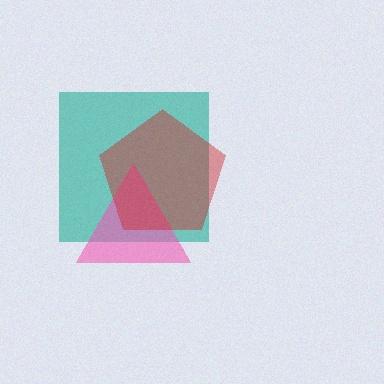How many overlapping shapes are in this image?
There are 3 overlapping shapes in the image.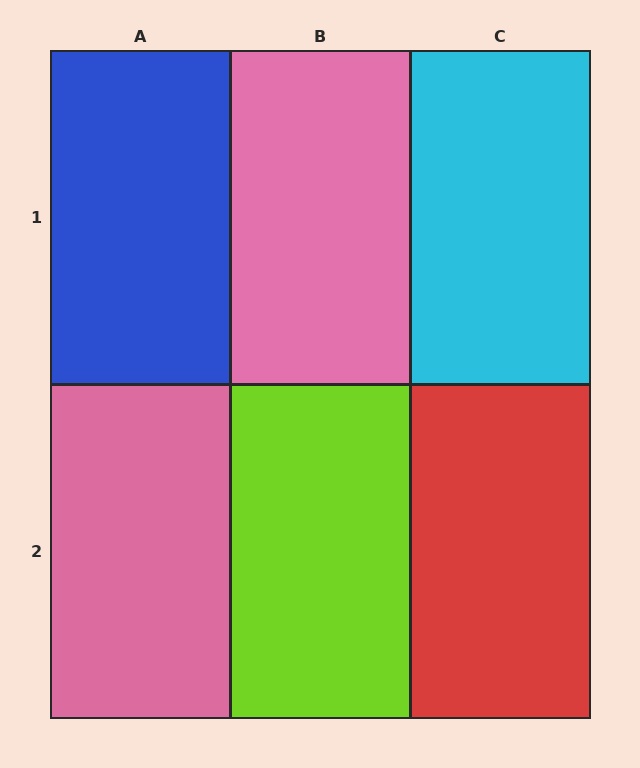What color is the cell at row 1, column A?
Blue.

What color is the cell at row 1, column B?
Pink.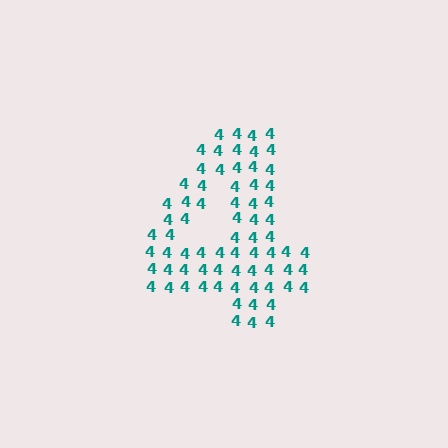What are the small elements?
The small elements are digit 4's.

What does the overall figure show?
The overall figure shows the digit 4.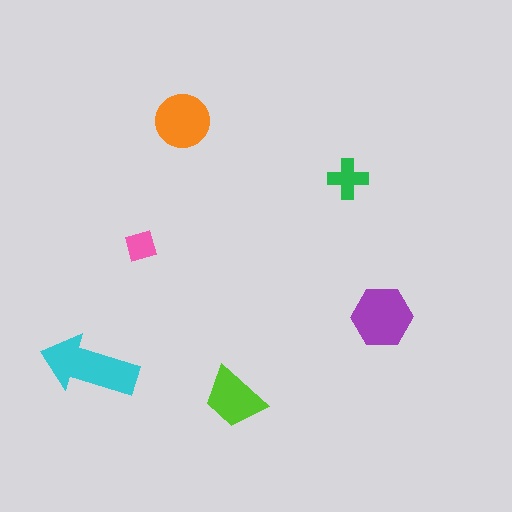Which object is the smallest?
The pink diamond.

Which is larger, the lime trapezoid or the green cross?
The lime trapezoid.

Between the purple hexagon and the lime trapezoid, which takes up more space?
The purple hexagon.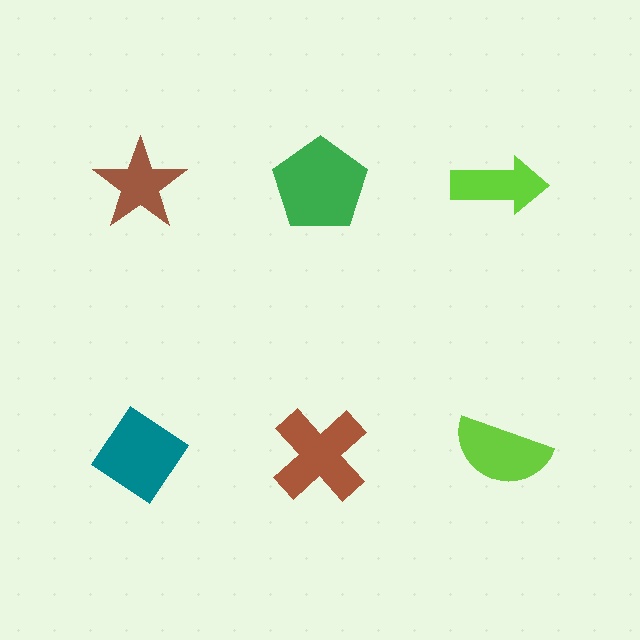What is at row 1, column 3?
A lime arrow.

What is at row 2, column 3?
A lime semicircle.